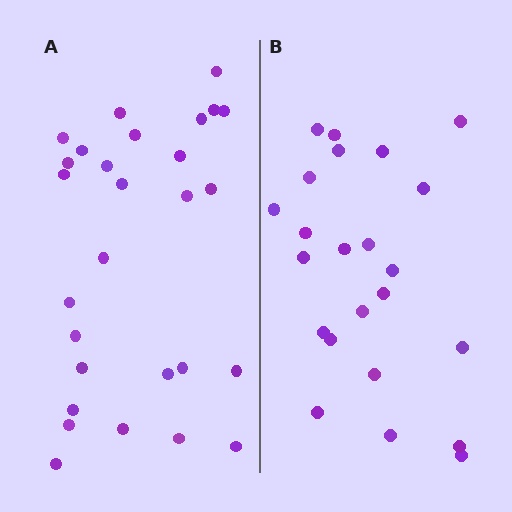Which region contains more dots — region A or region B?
Region A (the left region) has more dots.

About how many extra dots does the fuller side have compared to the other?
Region A has about 5 more dots than region B.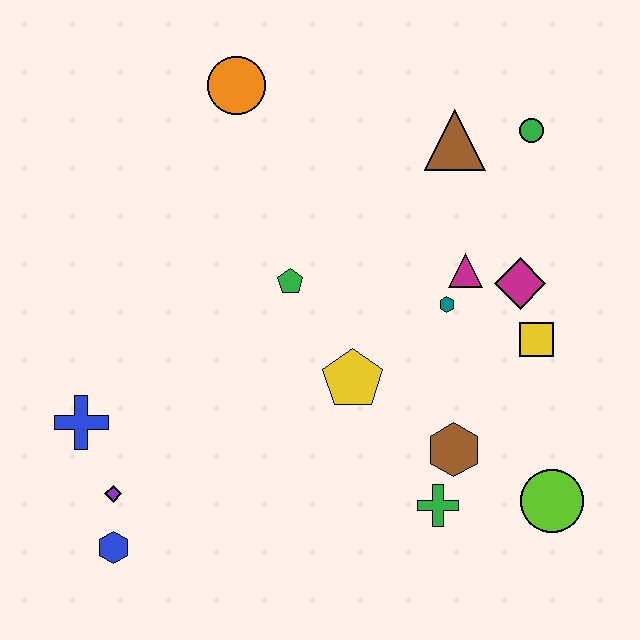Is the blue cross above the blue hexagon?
Yes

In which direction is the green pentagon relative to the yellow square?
The green pentagon is to the left of the yellow square.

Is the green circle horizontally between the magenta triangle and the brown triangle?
No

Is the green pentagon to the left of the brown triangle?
Yes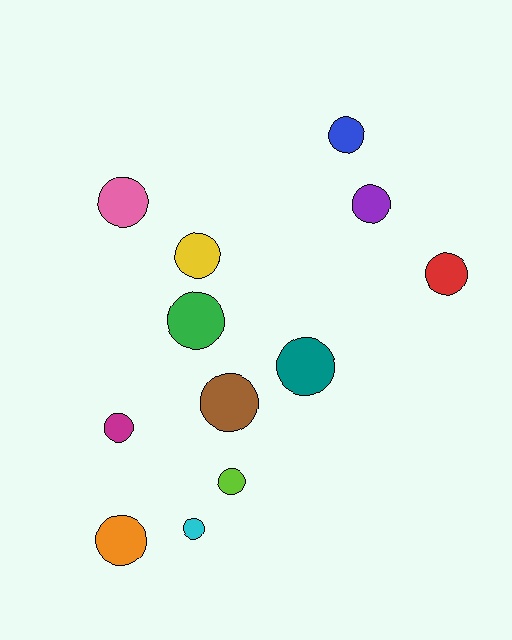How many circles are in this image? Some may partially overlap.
There are 12 circles.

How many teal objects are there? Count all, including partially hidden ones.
There is 1 teal object.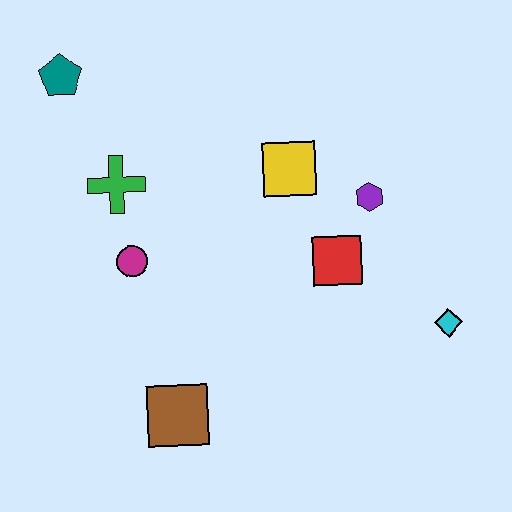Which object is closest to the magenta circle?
The green cross is closest to the magenta circle.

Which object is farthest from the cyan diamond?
The teal pentagon is farthest from the cyan diamond.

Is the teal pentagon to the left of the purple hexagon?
Yes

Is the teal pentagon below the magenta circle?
No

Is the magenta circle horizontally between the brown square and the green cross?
Yes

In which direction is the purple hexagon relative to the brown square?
The purple hexagon is above the brown square.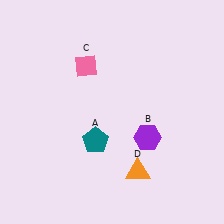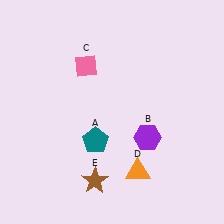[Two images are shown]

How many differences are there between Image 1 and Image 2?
There is 1 difference between the two images.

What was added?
A brown star (E) was added in Image 2.